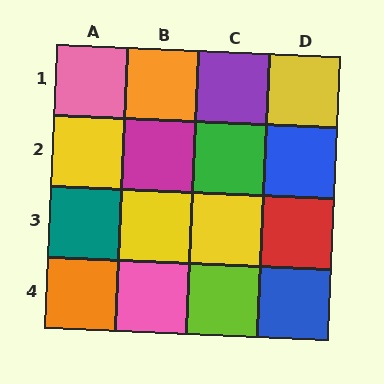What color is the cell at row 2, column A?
Yellow.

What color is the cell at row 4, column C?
Lime.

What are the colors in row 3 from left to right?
Teal, yellow, yellow, red.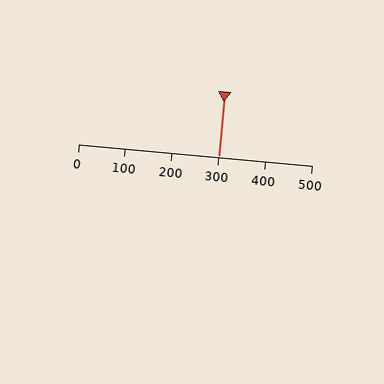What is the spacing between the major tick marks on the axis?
The major ticks are spaced 100 apart.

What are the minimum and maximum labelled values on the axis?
The axis runs from 0 to 500.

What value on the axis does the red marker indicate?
The marker indicates approximately 300.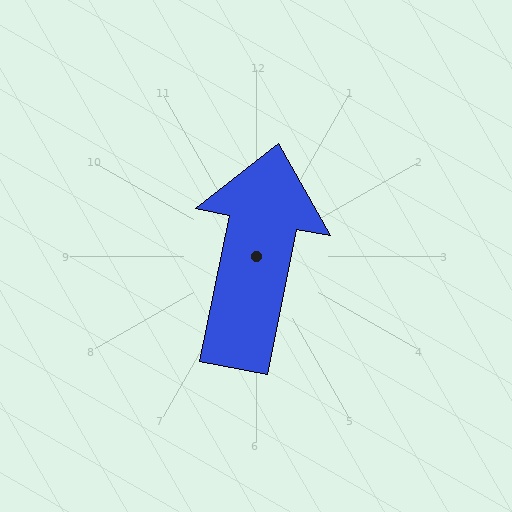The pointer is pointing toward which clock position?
Roughly 12 o'clock.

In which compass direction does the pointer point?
North.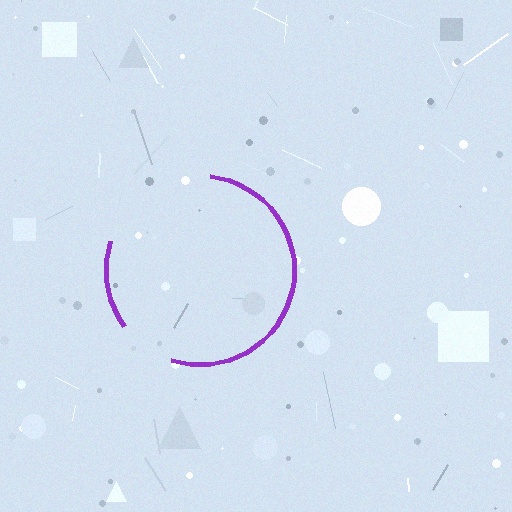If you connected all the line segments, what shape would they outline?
They would outline a circle.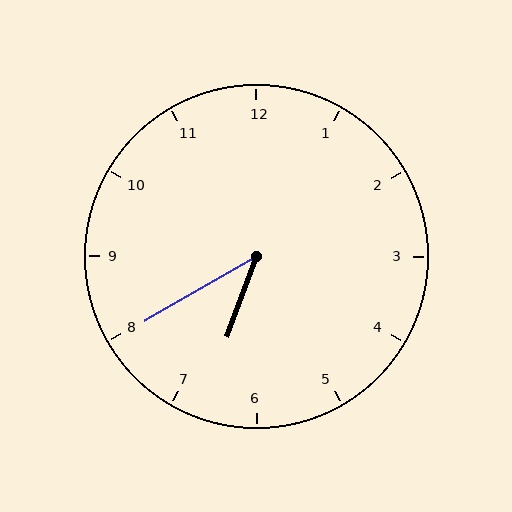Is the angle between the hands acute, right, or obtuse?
It is acute.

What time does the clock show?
6:40.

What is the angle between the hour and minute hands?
Approximately 40 degrees.